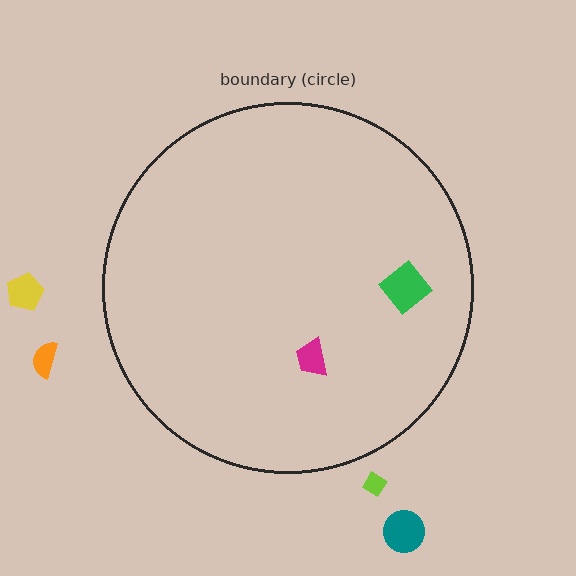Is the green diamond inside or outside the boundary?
Inside.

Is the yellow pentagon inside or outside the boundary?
Outside.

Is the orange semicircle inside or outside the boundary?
Outside.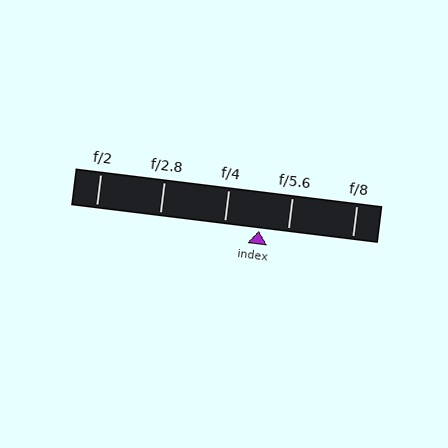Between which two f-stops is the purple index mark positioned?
The index mark is between f/4 and f/5.6.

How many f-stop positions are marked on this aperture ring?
There are 5 f-stop positions marked.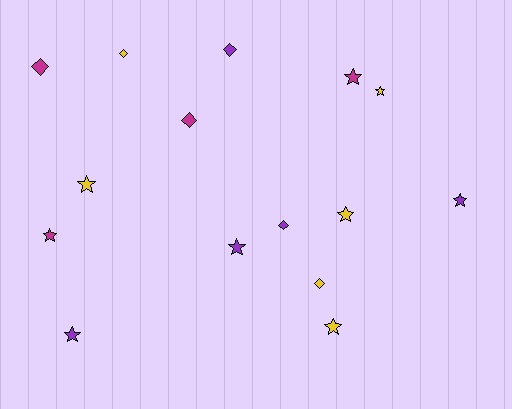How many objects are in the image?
There are 15 objects.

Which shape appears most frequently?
Star, with 9 objects.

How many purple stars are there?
There are 3 purple stars.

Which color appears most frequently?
Yellow, with 6 objects.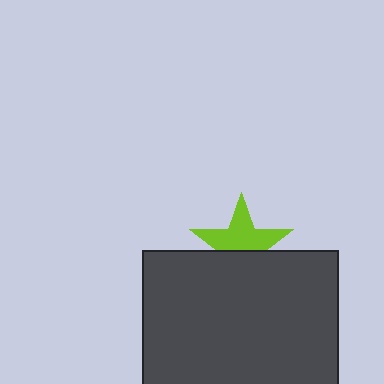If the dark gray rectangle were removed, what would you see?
You would see the complete lime star.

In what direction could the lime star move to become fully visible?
The lime star could move up. That would shift it out from behind the dark gray rectangle entirely.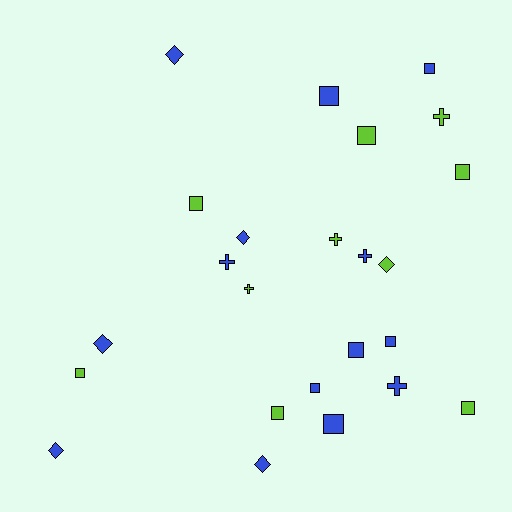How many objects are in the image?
There are 24 objects.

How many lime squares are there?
There are 6 lime squares.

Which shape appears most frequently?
Square, with 12 objects.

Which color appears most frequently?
Blue, with 14 objects.